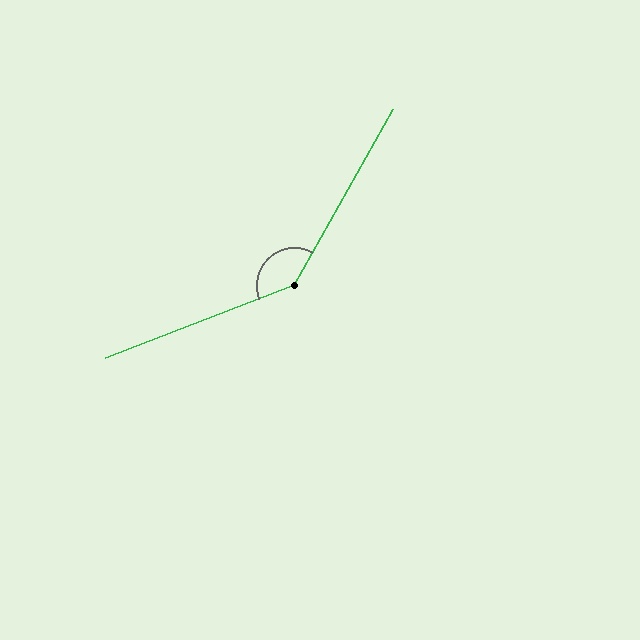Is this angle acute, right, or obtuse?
It is obtuse.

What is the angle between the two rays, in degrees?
Approximately 140 degrees.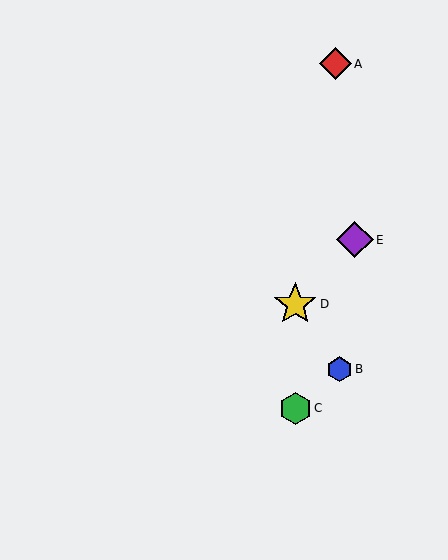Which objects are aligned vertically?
Objects C, D are aligned vertically.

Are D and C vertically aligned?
Yes, both are at x≈295.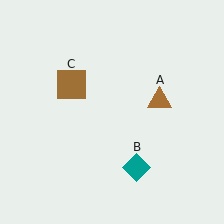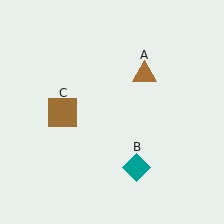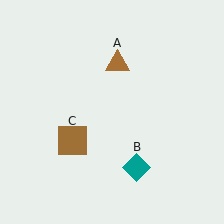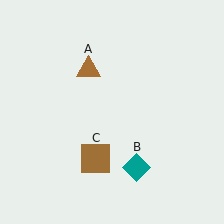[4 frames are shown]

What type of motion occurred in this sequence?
The brown triangle (object A), brown square (object C) rotated counterclockwise around the center of the scene.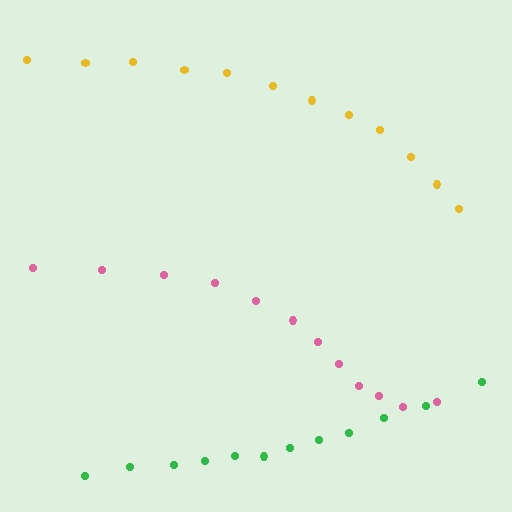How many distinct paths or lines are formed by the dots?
There are 3 distinct paths.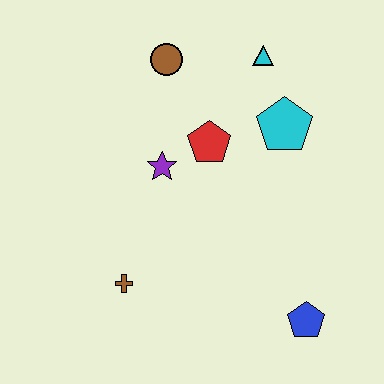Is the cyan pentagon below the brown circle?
Yes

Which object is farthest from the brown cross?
The cyan triangle is farthest from the brown cross.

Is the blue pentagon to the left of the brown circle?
No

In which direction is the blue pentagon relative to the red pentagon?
The blue pentagon is below the red pentagon.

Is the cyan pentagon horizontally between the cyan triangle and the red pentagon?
No